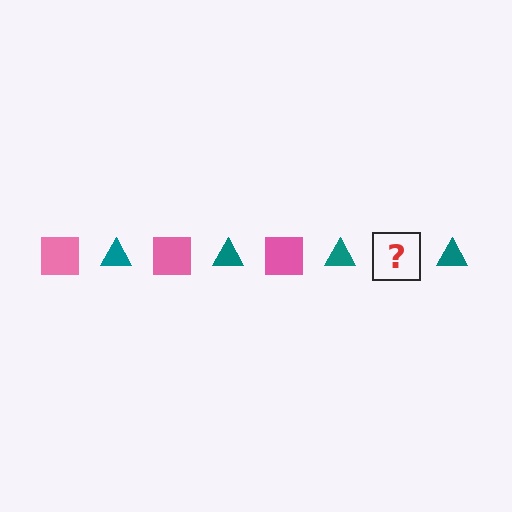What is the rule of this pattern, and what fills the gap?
The rule is that the pattern alternates between pink square and teal triangle. The gap should be filled with a pink square.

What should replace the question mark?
The question mark should be replaced with a pink square.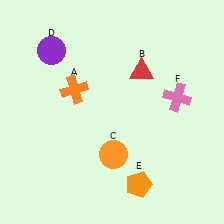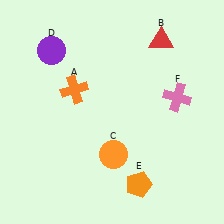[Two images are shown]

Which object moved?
The red triangle (B) moved up.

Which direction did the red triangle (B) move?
The red triangle (B) moved up.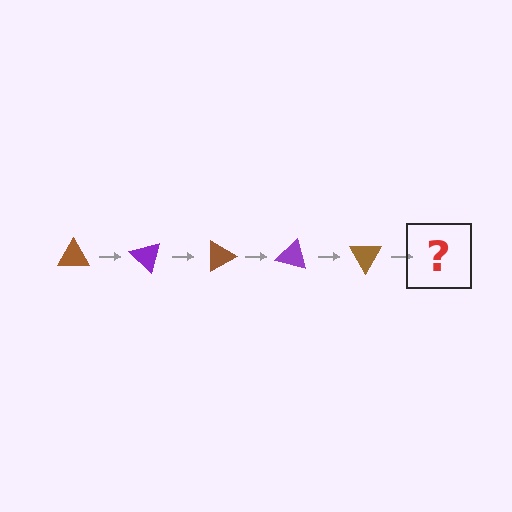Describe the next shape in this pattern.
It should be a purple triangle, rotated 225 degrees from the start.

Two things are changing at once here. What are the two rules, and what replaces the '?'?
The two rules are that it rotates 45 degrees each step and the color cycles through brown and purple. The '?' should be a purple triangle, rotated 225 degrees from the start.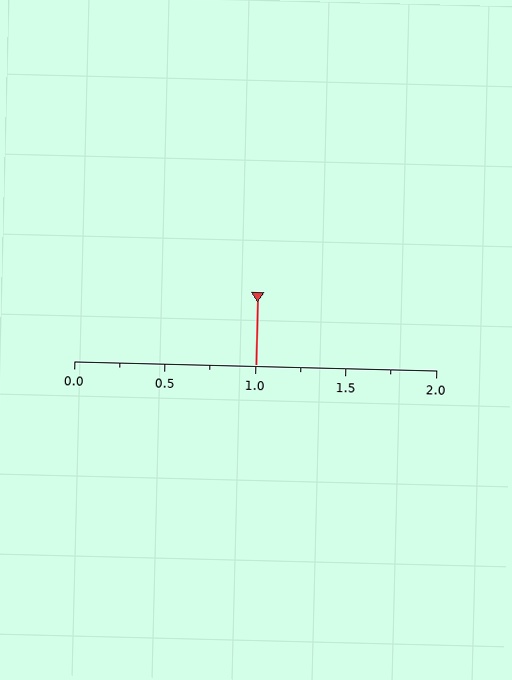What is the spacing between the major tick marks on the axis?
The major ticks are spaced 0.5 apart.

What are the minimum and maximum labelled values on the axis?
The axis runs from 0.0 to 2.0.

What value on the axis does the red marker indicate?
The marker indicates approximately 1.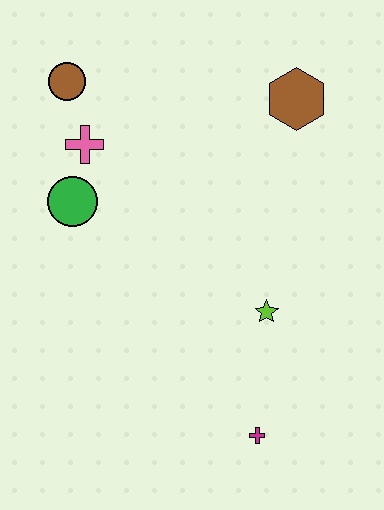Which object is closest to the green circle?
The pink cross is closest to the green circle.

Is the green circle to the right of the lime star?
No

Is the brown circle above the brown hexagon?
Yes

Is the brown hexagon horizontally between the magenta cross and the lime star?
No